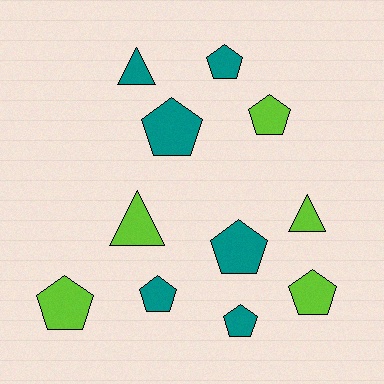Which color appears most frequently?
Teal, with 6 objects.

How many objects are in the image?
There are 11 objects.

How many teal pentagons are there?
There are 5 teal pentagons.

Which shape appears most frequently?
Pentagon, with 8 objects.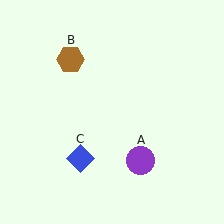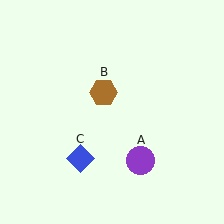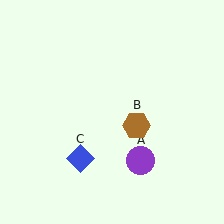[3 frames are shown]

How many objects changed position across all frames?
1 object changed position: brown hexagon (object B).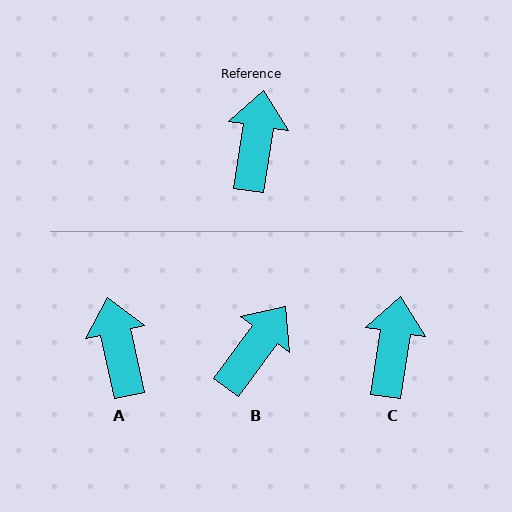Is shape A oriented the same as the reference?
No, it is off by about 21 degrees.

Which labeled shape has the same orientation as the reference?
C.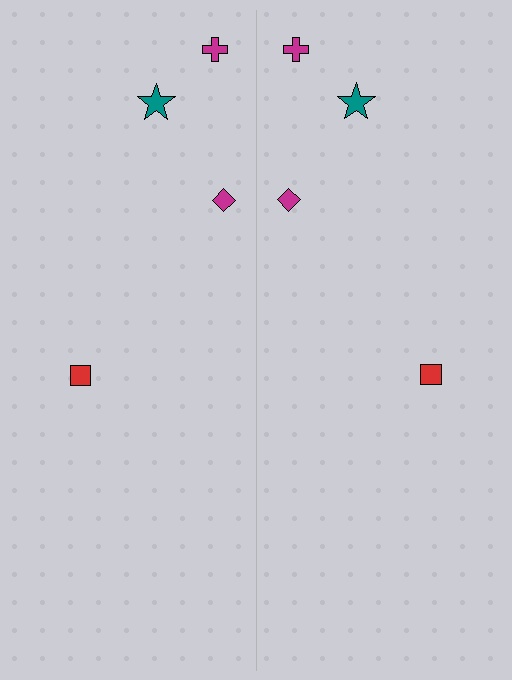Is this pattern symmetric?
Yes, this pattern has bilateral (reflection) symmetry.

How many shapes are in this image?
There are 8 shapes in this image.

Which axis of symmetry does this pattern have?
The pattern has a vertical axis of symmetry running through the center of the image.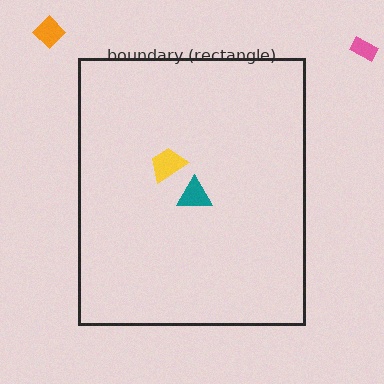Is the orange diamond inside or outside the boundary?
Outside.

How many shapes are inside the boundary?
2 inside, 2 outside.